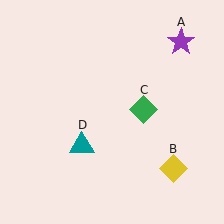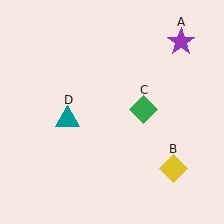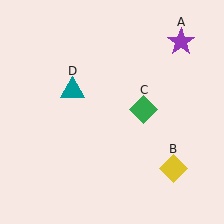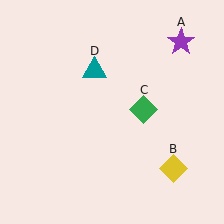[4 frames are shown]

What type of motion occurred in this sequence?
The teal triangle (object D) rotated clockwise around the center of the scene.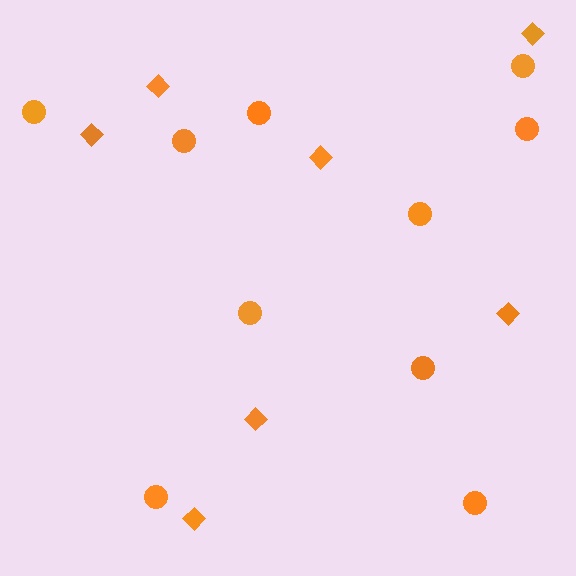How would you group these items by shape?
There are 2 groups: one group of diamonds (7) and one group of circles (10).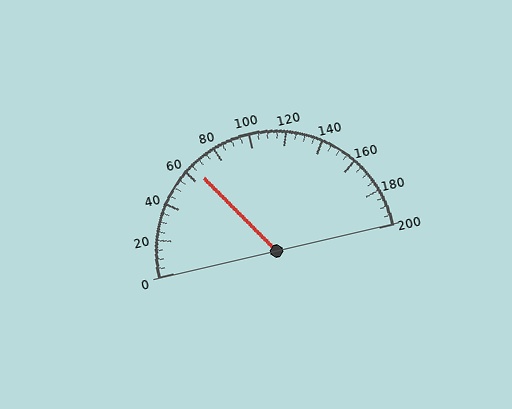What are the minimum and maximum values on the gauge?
The gauge ranges from 0 to 200.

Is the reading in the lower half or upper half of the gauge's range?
The reading is in the lower half of the range (0 to 200).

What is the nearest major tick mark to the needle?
The nearest major tick mark is 60.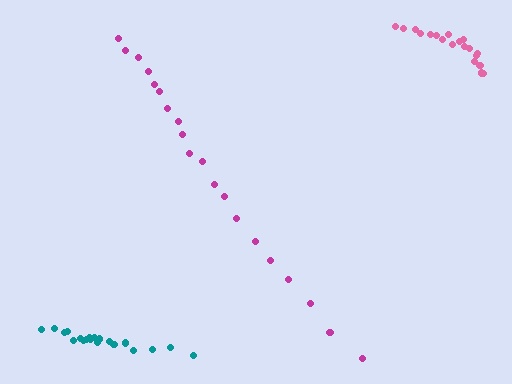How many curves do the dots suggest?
There are 3 distinct paths.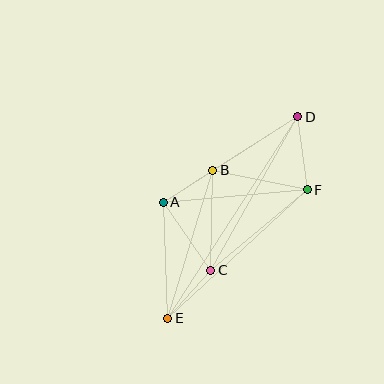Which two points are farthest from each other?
Points D and E are farthest from each other.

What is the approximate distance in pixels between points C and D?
The distance between C and D is approximately 176 pixels.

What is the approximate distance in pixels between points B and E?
The distance between B and E is approximately 155 pixels.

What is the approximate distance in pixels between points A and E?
The distance between A and E is approximately 116 pixels.